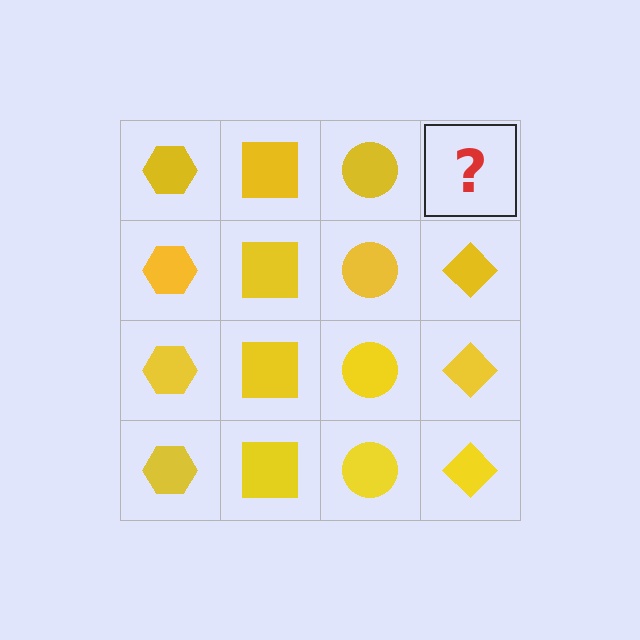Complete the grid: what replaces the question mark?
The question mark should be replaced with a yellow diamond.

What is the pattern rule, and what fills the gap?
The rule is that each column has a consistent shape. The gap should be filled with a yellow diamond.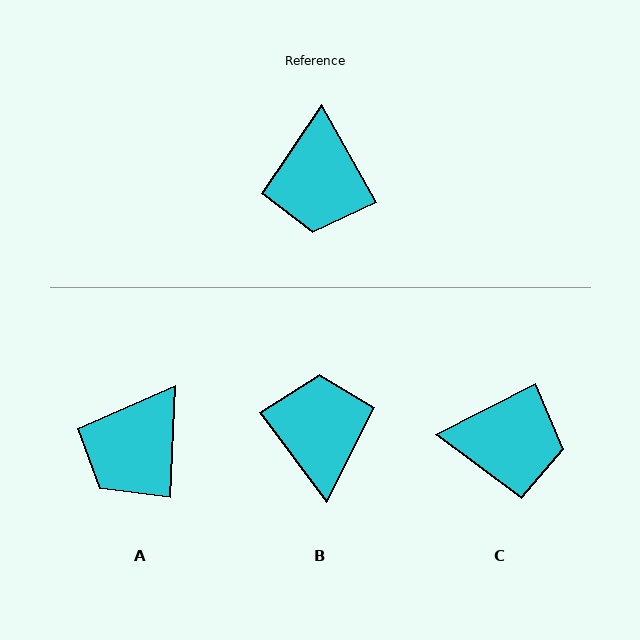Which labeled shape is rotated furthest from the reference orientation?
B, about 173 degrees away.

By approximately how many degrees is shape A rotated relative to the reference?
Approximately 32 degrees clockwise.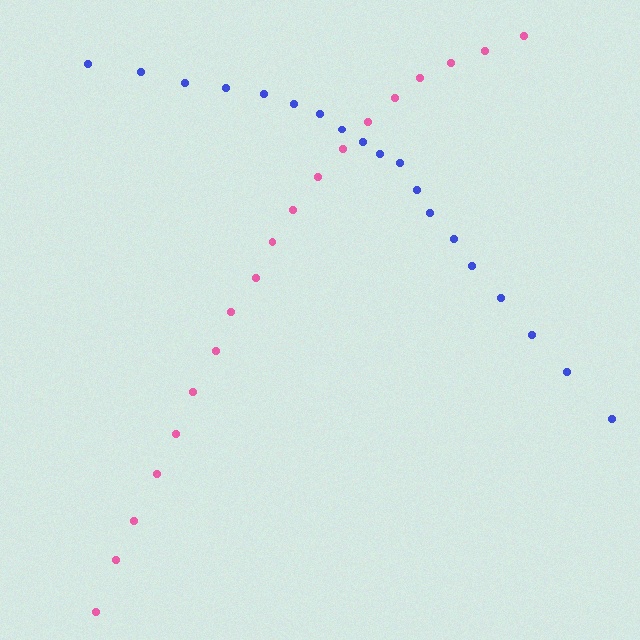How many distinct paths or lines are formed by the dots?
There are 2 distinct paths.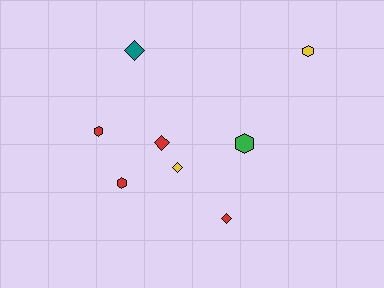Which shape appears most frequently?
Diamond, with 4 objects.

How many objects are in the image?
There are 8 objects.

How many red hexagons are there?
There are 2 red hexagons.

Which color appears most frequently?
Red, with 4 objects.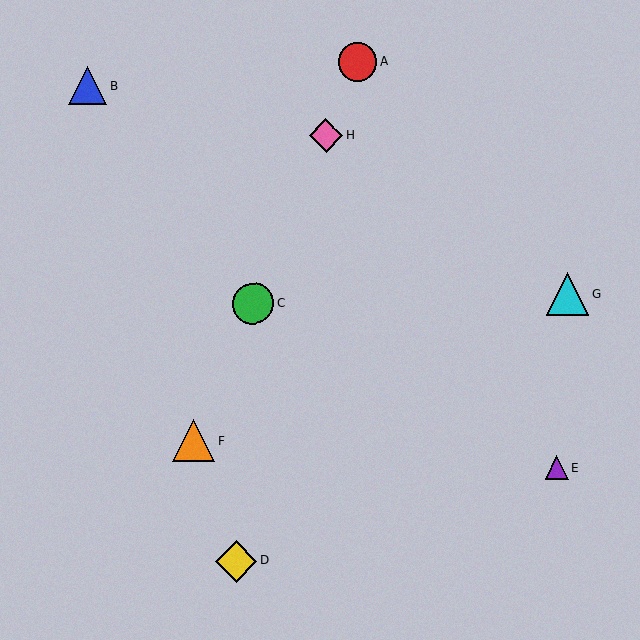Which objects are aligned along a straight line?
Objects A, C, F, H are aligned along a straight line.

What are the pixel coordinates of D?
Object D is at (236, 561).